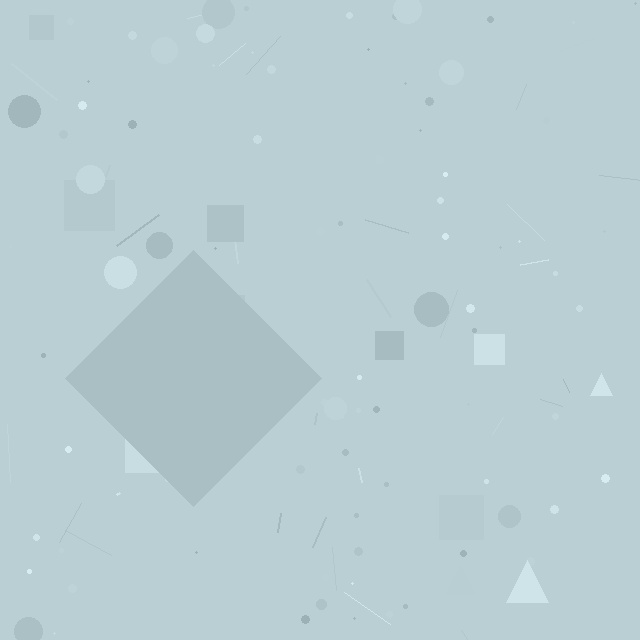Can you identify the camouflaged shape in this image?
The camouflaged shape is a diamond.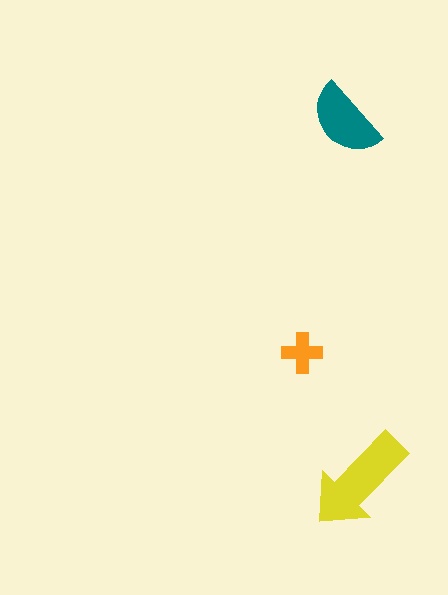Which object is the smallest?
The orange cross.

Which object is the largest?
The yellow arrow.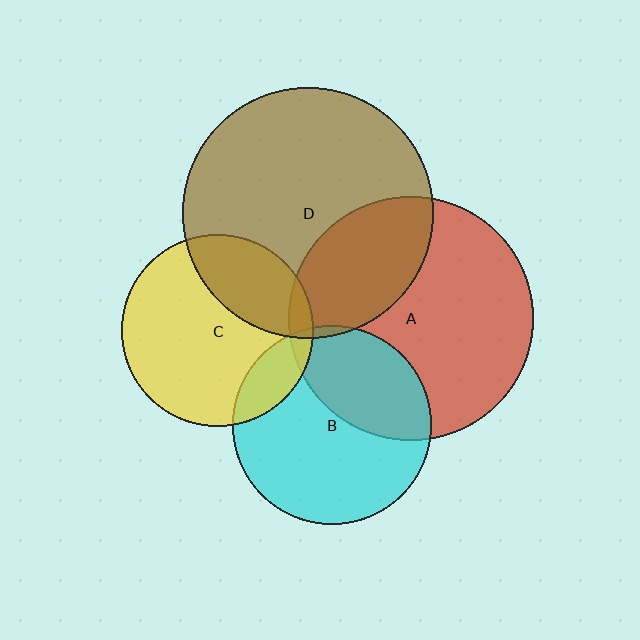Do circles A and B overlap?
Yes.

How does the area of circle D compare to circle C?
Approximately 1.7 times.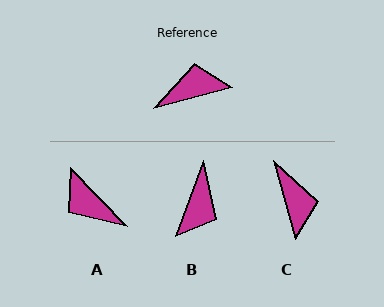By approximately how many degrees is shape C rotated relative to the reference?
Approximately 88 degrees clockwise.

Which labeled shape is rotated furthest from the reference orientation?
B, about 125 degrees away.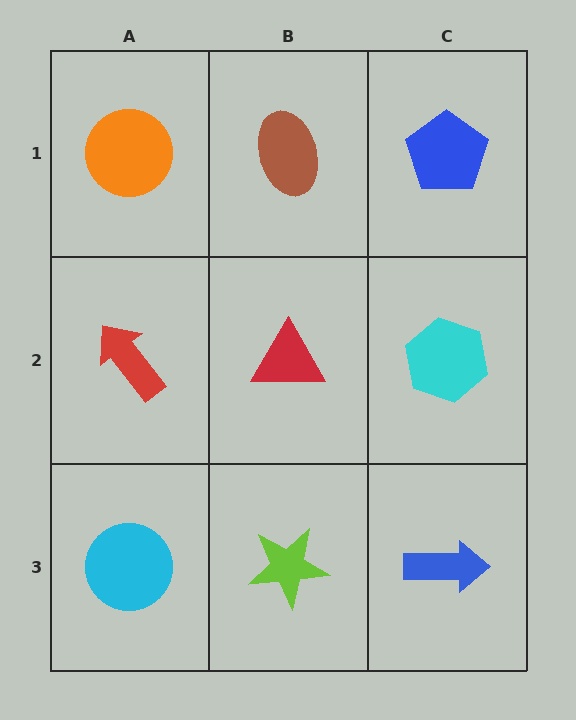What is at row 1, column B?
A brown ellipse.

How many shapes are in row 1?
3 shapes.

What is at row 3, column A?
A cyan circle.